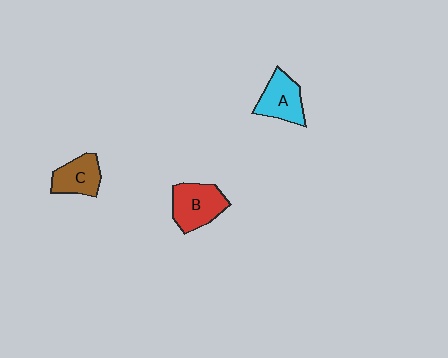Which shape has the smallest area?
Shape C (brown).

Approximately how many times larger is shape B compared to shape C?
Approximately 1.3 times.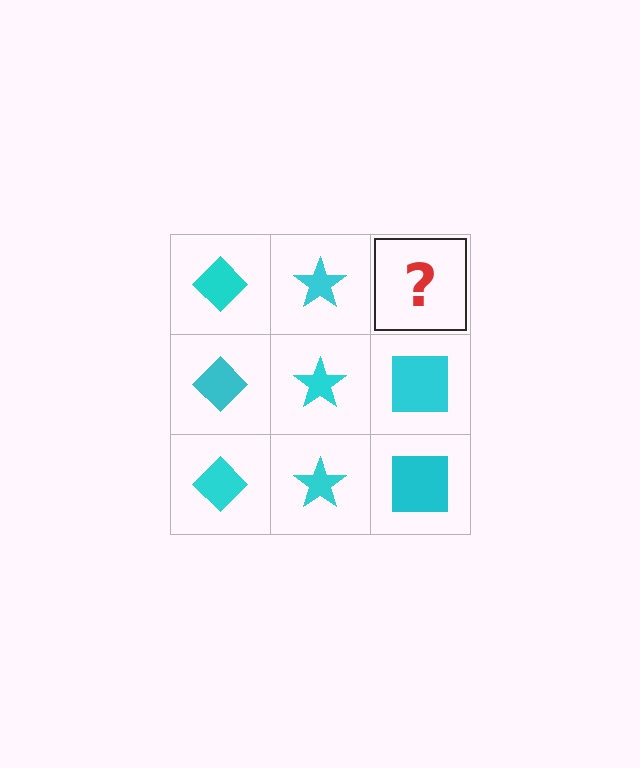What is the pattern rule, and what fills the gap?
The rule is that each column has a consistent shape. The gap should be filled with a cyan square.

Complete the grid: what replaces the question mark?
The question mark should be replaced with a cyan square.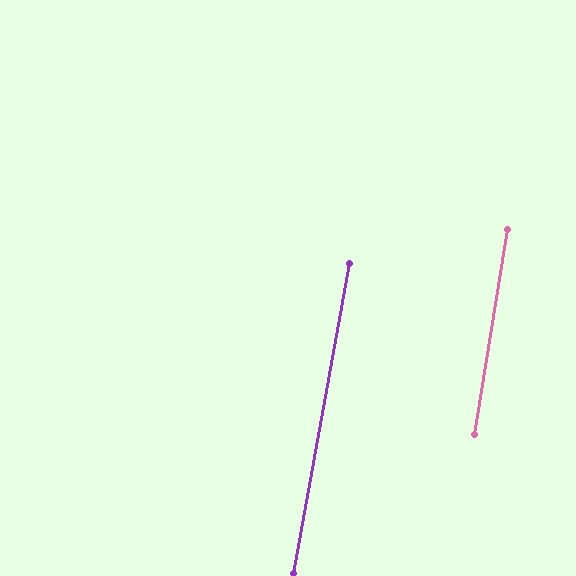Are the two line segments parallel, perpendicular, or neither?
Parallel — their directions differ by only 1.0°.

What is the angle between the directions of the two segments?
Approximately 1 degree.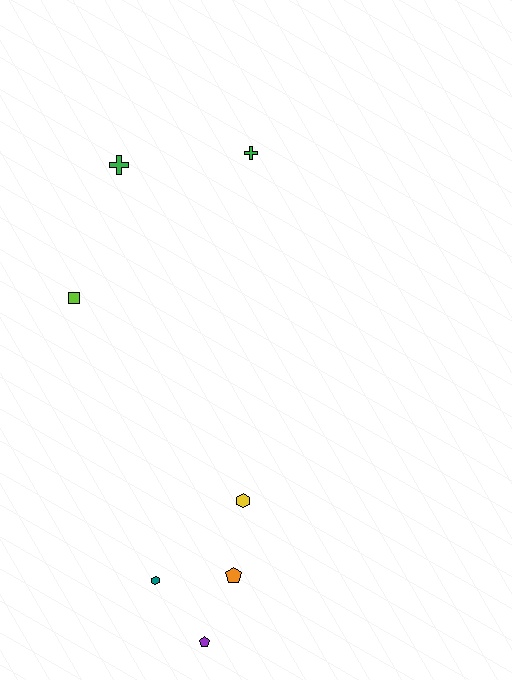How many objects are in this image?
There are 7 objects.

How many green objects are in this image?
There are 2 green objects.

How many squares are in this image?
There is 1 square.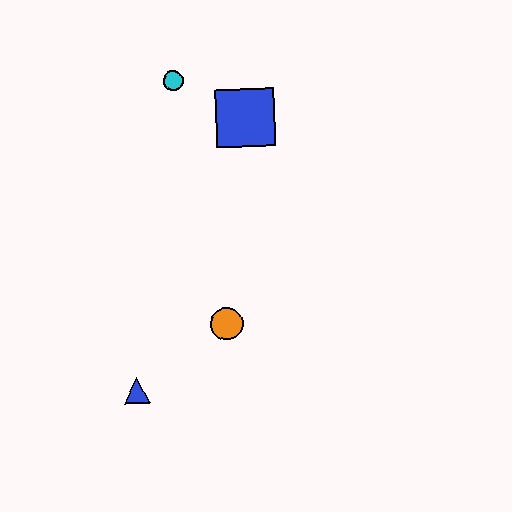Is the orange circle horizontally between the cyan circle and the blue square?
Yes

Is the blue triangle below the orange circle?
Yes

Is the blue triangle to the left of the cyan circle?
Yes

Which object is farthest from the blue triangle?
The cyan circle is farthest from the blue triangle.